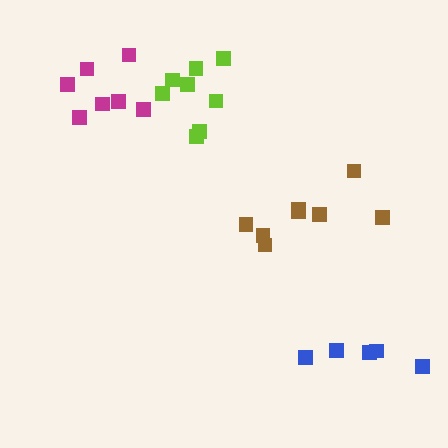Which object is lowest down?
The blue cluster is bottommost.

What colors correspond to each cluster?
The clusters are colored: magenta, lime, brown, blue.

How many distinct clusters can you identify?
There are 4 distinct clusters.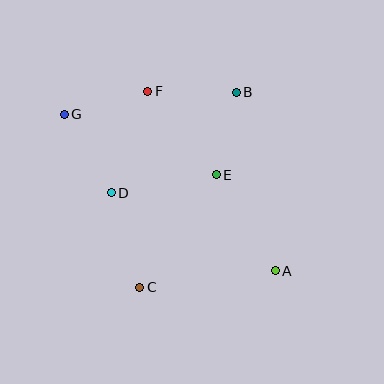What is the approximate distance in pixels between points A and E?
The distance between A and E is approximately 113 pixels.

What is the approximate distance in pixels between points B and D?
The distance between B and D is approximately 161 pixels.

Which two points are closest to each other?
Points B and E are closest to each other.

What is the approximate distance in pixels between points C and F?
The distance between C and F is approximately 196 pixels.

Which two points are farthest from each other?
Points A and G are farthest from each other.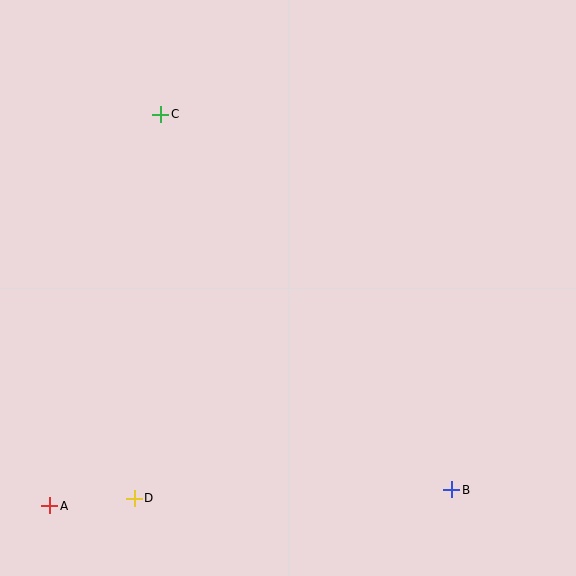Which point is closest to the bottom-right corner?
Point B is closest to the bottom-right corner.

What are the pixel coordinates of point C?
Point C is at (161, 114).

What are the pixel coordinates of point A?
Point A is at (50, 506).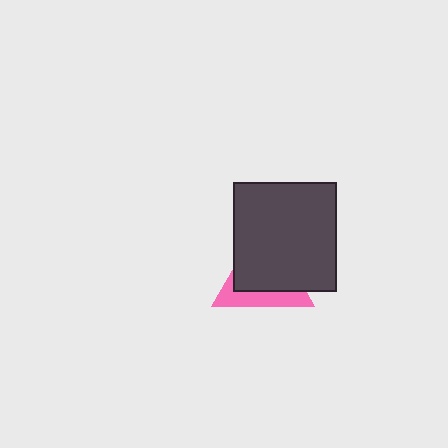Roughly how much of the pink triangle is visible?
A small part of it is visible (roughly 35%).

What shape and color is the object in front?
The object in front is a dark gray rectangle.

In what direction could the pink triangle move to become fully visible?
The pink triangle could move toward the lower-left. That would shift it out from behind the dark gray rectangle entirely.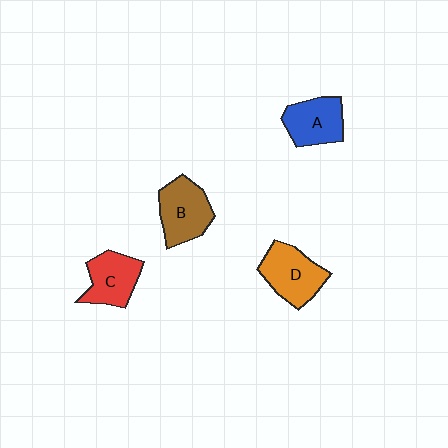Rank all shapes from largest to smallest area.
From largest to smallest: D (orange), B (brown), A (blue), C (red).